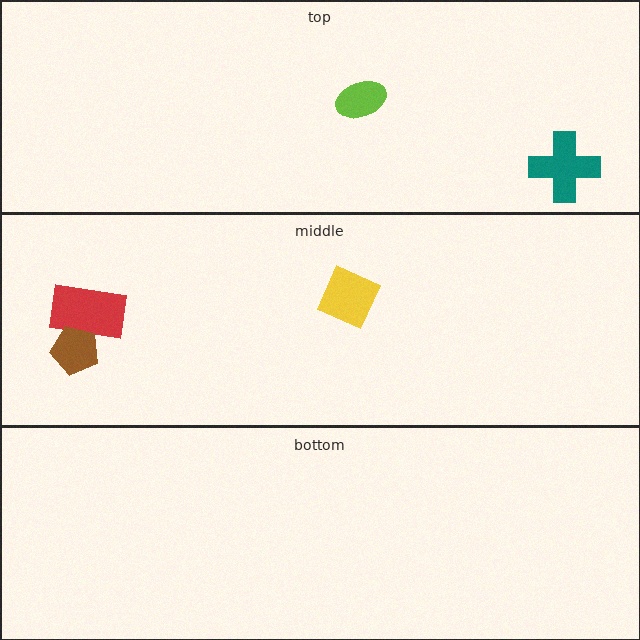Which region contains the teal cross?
The top region.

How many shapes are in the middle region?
3.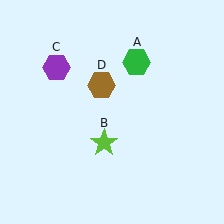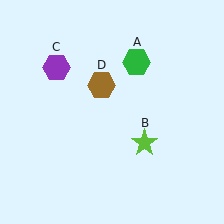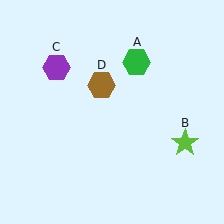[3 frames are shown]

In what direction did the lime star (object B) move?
The lime star (object B) moved right.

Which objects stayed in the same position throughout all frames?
Green hexagon (object A) and purple hexagon (object C) and brown hexagon (object D) remained stationary.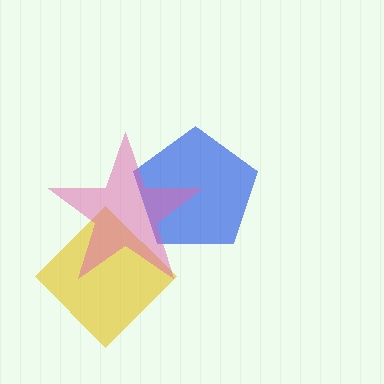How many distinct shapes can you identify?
There are 3 distinct shapes: a blue pentagon, a yellow diamond, a pink star.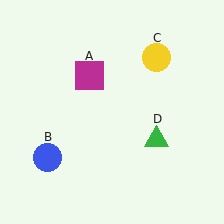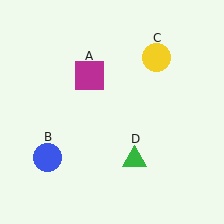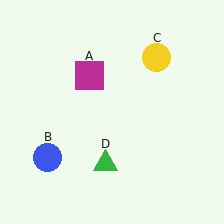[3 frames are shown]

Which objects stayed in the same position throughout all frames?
Magenta square (object A) and blue circle (object B) and yellow circle (object C) remained stationary.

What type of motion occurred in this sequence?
The green triangle (object D) rotated clockwise around the center of the scene.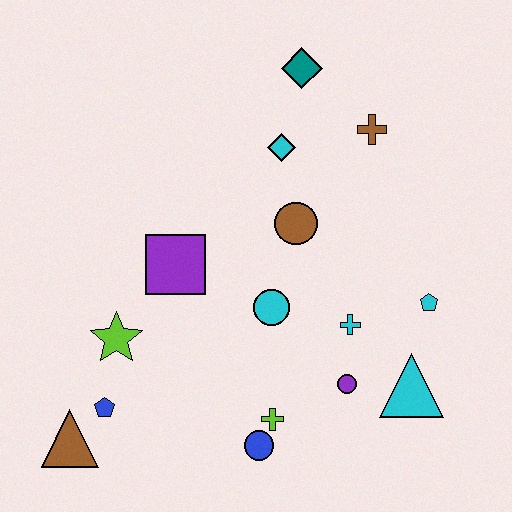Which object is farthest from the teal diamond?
The brown triangle is farthest from the teal diamond.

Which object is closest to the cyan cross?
The purple circle is closest to the cyan cross.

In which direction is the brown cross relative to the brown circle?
The brown cross is above the brown circle.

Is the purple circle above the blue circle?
Yes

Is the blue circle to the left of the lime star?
No